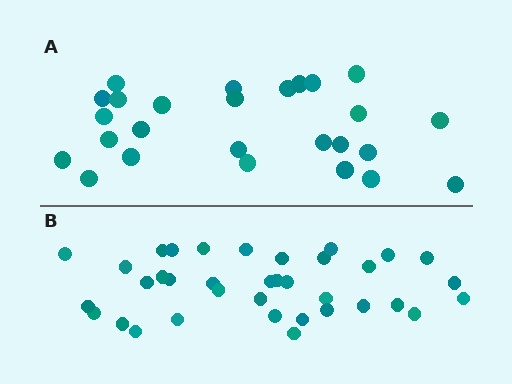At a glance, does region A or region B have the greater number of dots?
Region B (the bottom region) has more dots.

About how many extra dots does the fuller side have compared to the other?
Region B has roughly 10 or so more dots than region A.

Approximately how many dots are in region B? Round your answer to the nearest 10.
About 40 dots. (The exact count is 36, which rounds to 40.)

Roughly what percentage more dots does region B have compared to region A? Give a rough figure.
About 40% more.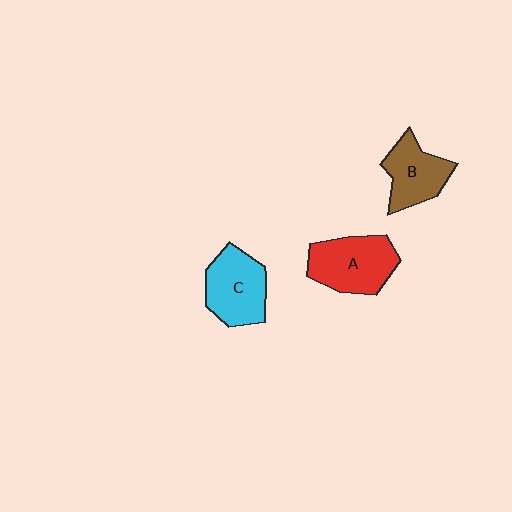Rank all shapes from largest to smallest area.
From largest to smallest: A (red), C (cyan), B (brown).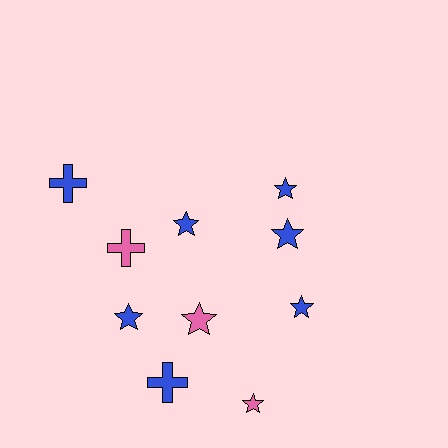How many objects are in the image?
There are 10 objects.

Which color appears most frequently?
Blue, with 7 objects.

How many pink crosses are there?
There is 1 pink cross.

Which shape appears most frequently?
Star, with 7 objects.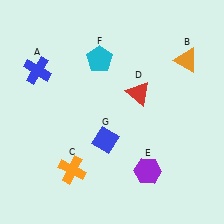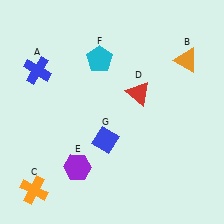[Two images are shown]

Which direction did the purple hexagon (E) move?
The purple hexagon (E) moved left.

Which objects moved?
The objects that moved are: the orange cross (C), the purple hexagon (E).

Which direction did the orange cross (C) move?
The orange cross (C) moved left.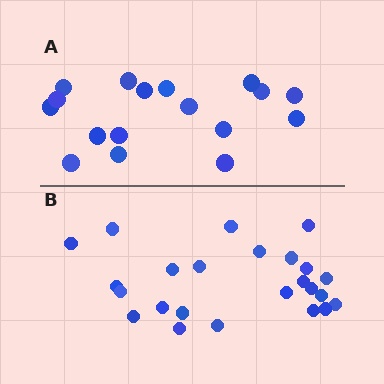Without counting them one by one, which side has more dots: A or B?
Region B (the bottom region) has more dots.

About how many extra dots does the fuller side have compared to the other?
Region B has roughly 8 or so more dots than region A.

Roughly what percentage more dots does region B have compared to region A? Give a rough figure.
About 40% more.